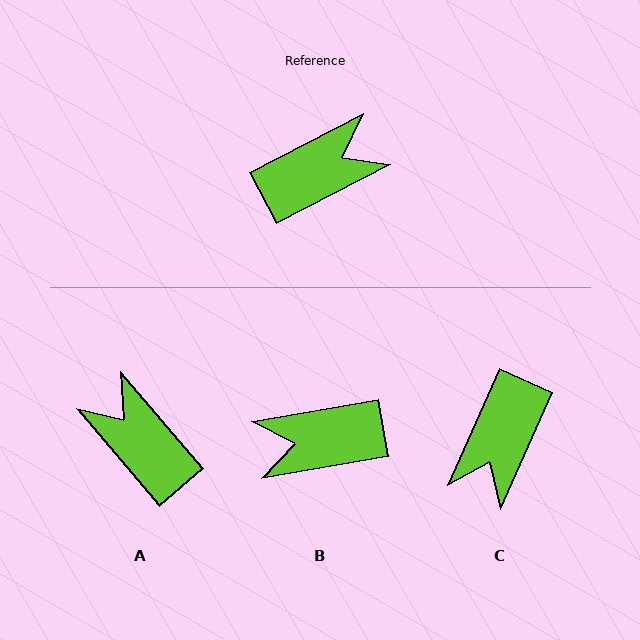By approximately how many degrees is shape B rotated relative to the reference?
Approximately 163 degrees counter-clockwise.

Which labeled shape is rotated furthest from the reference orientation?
B, about 163 degrees away.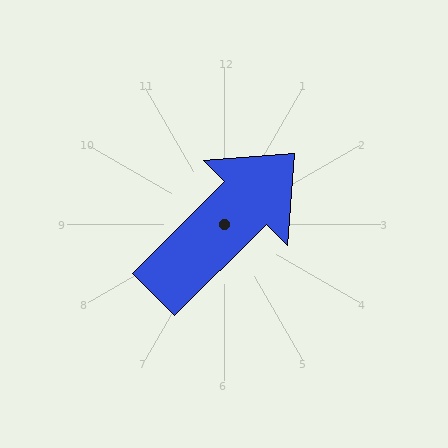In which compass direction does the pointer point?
Northeast.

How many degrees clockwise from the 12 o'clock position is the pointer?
Approximately 45 degrees.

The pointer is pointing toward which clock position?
Roughly 2 o'clock.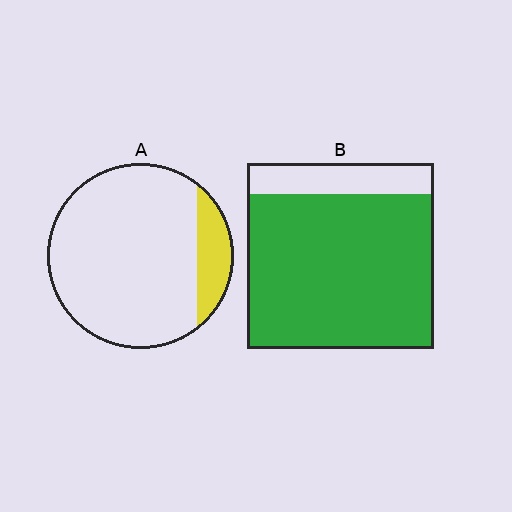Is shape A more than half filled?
No.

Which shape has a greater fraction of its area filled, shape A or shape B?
Shape B.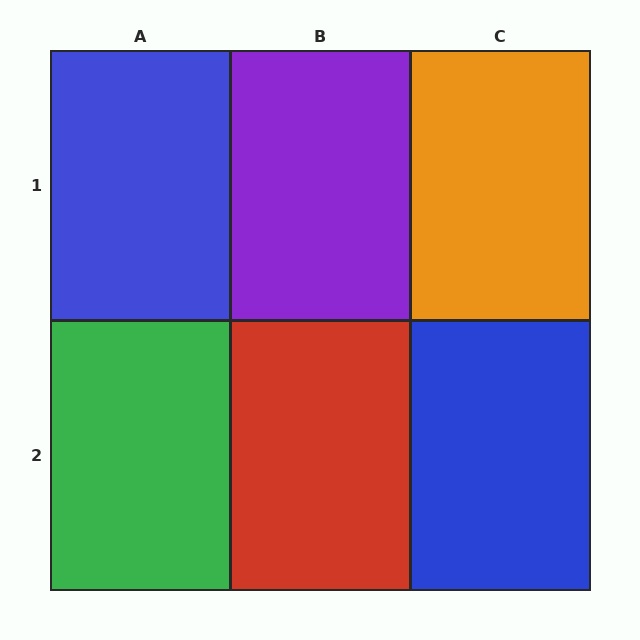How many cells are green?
1 cell is green.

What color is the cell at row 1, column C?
Orange.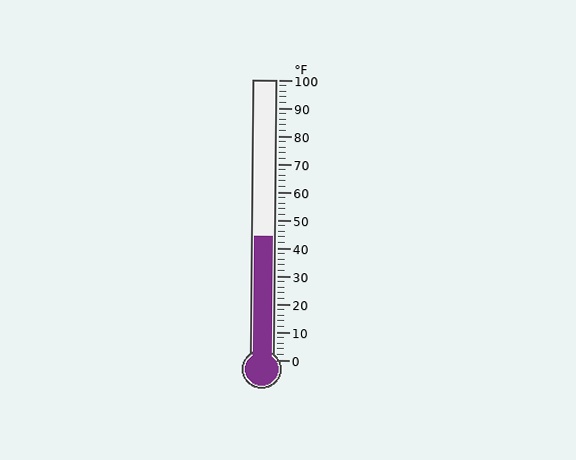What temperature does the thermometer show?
The thermometer shows approximately 44°F.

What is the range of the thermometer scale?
The thermometer scale ranges from 0°F to 100°F.